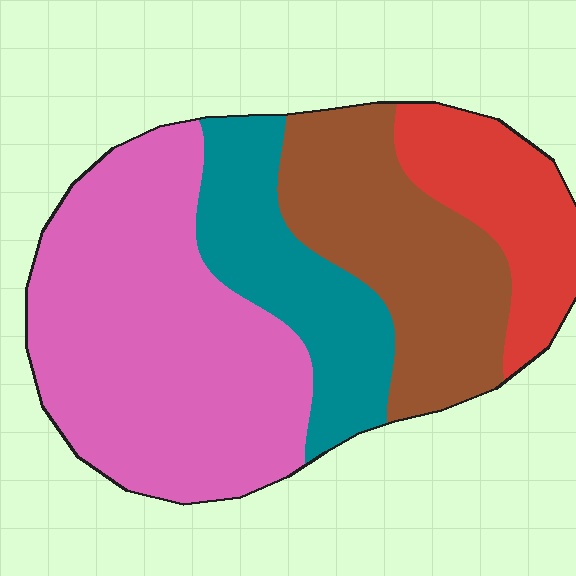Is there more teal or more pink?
Pink.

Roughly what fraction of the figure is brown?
Brown takes up less than a quarter of the figure.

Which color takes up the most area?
Pink, at roughly 45%.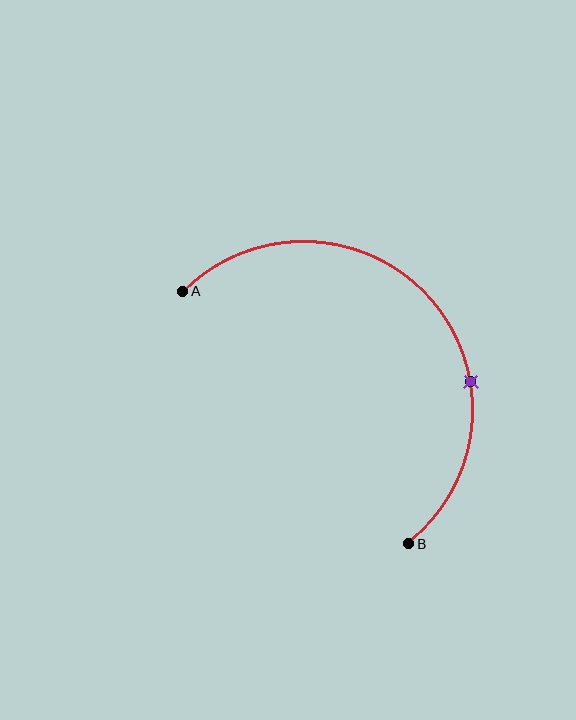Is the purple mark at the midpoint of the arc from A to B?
No. The purple mark lies on the arc but is closer to endpoint B. The arc midpoint would be at the point on the curve equidistant along the arc from both A and B.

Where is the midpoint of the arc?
The arc midpoint is the point on the curve farthest from the straight line joining A and B. It sits above and to the right of that line.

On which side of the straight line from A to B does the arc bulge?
The arc bulges above and to the right of the straight line connecting A and B.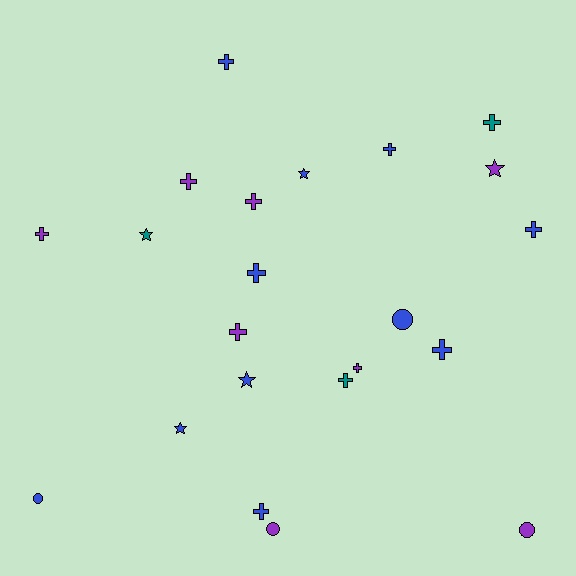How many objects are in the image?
There are 22 objects.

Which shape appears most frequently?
Cross, with 13 objects.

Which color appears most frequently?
Blue, with 11 objects.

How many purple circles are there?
There are 2 purple circles.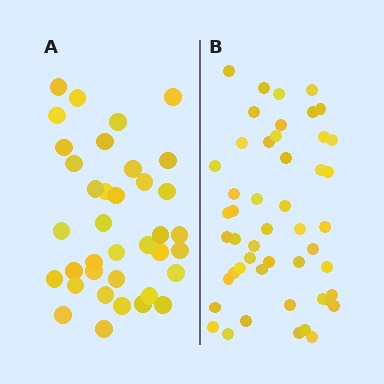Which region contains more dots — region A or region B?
Region B (the right region) has more dots.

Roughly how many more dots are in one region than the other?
Region B has roughly 12 or so more dots than region A.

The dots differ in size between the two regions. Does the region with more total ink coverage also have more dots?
No. Region A has more total ink coverage because its dots are larger, but region B actually contains more individual dots. Total area can be misleading — the number of items is what matters here.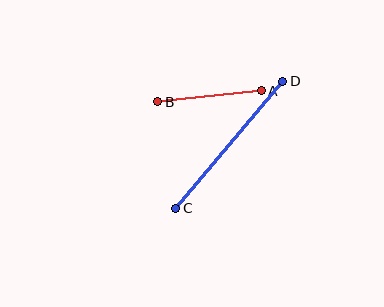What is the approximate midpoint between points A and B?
The midpoint is at approximately (210, 96) pixels.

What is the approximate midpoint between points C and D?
The midpoint is at approximately (229, 145) pixels.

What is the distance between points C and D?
The distance is approximately 166 pixels.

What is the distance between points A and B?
The distance is approximately 104 pixels.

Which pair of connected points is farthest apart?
Points C and D are farthest apart.